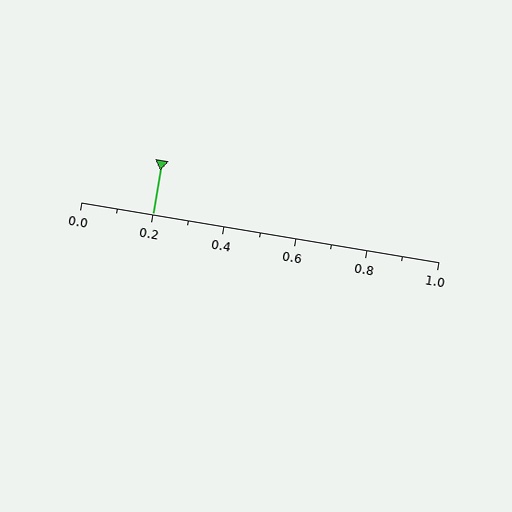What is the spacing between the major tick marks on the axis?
The major ticks are spaced 0.2 apart.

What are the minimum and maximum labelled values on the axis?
The axis runs from 0.0 to 1.0.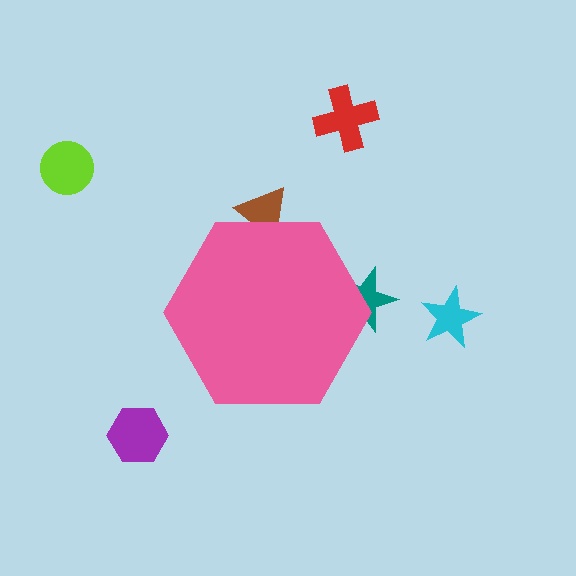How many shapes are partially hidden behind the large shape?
2 shapes are partially hidden.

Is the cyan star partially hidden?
No, the cyan star is fully visible.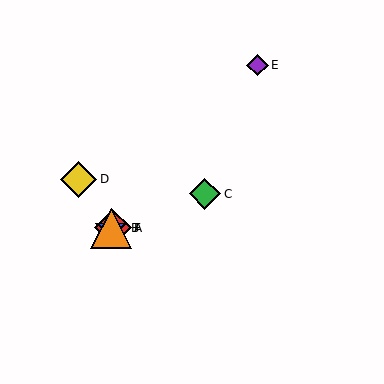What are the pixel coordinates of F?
Object F is at (111, 228).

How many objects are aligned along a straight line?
4 objects (A, B, C, F) are aligned along a straight line.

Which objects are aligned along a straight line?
Objects A, B, C, F are aligned along a straight line.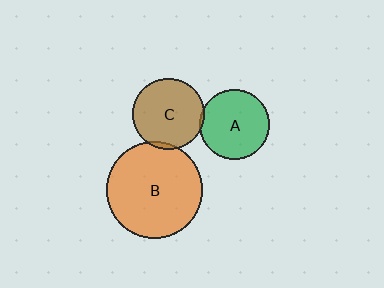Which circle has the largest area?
Circle B (orange).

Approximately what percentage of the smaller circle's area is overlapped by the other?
Approximately 5%.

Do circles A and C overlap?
Yes.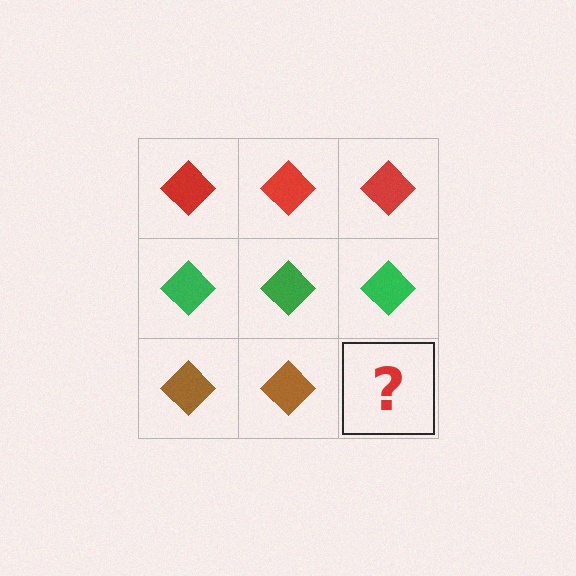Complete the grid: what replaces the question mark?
The question mark should be replaced with a brown diamond.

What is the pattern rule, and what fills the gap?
The rule is that each row has a consistent color. The gap should be filled with a brown diamond.